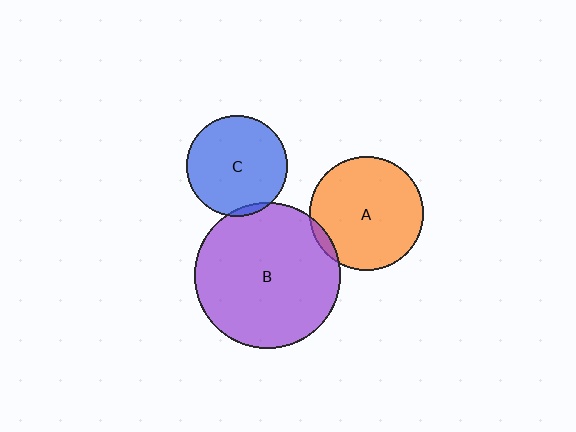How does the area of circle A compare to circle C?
Approximately 1.3 times.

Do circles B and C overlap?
Yes.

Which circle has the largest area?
Circle B (purple).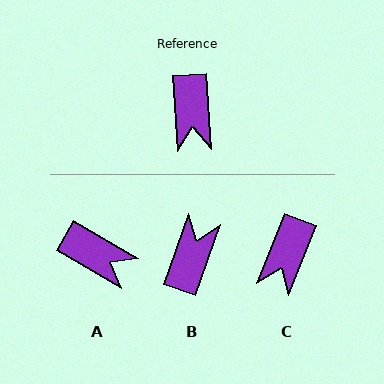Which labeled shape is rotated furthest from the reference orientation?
B, about 157 degrees away.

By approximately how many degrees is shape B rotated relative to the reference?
Approximately 157 degrees counter-clockwise.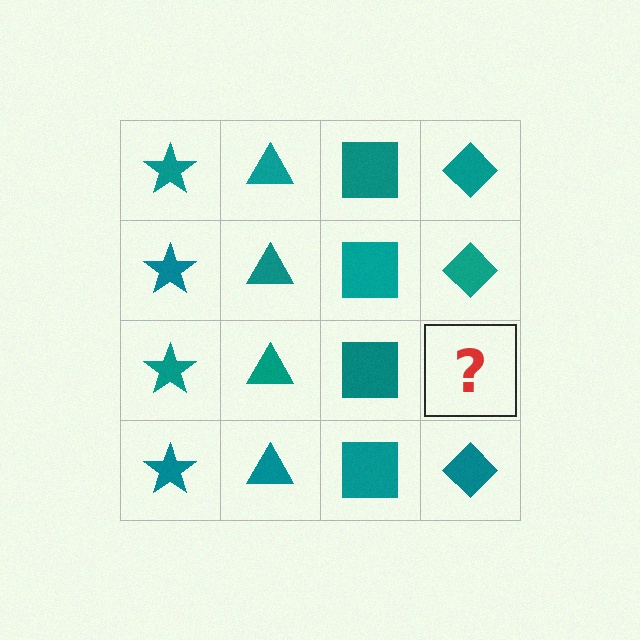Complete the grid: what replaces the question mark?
The question mark should be replaced with a teal diamond.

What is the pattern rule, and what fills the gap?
The rule is that each column has a consistent shape. The gap should be filled with a teal diamond.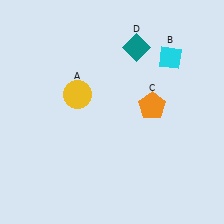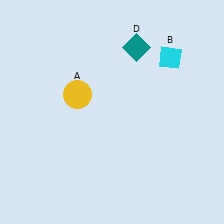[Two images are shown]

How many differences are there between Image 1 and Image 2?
There is 1 difference between the two images.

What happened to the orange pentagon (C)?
The orange pentagon (C) was removed in Image 2. It was in the top-right area of Image 1.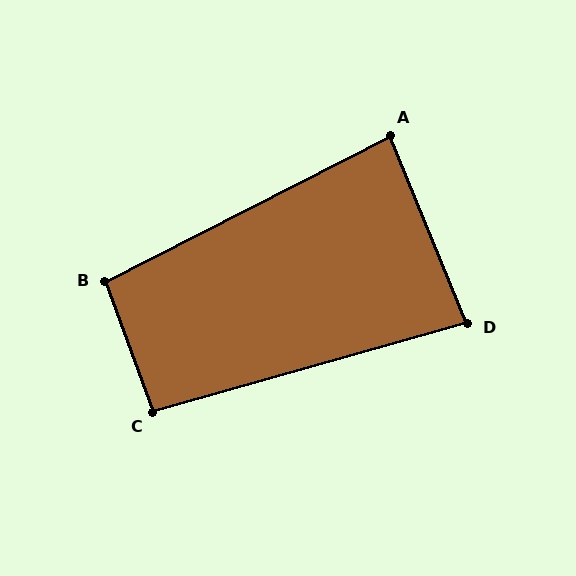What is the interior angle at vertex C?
Approximately 95 degrees (approximately right).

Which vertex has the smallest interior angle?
D, at approximately 83 degrees.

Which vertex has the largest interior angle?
B, at approximately 97 degrees.